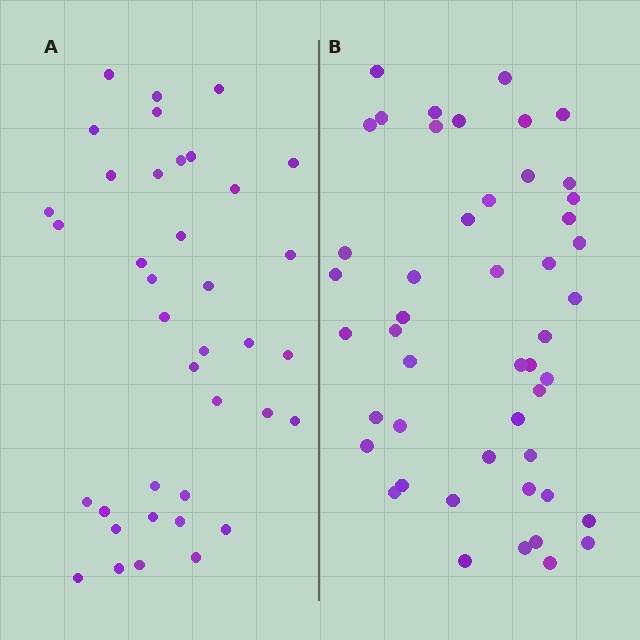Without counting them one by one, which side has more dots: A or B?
Region B (the right region) has more dots.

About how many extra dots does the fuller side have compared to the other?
Region B has roughly 10 or so more dots than region A.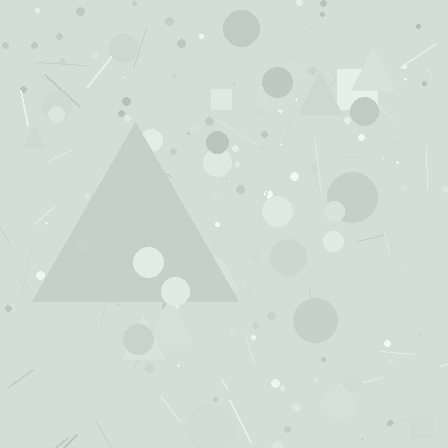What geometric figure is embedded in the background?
A triangle is embedded in the background.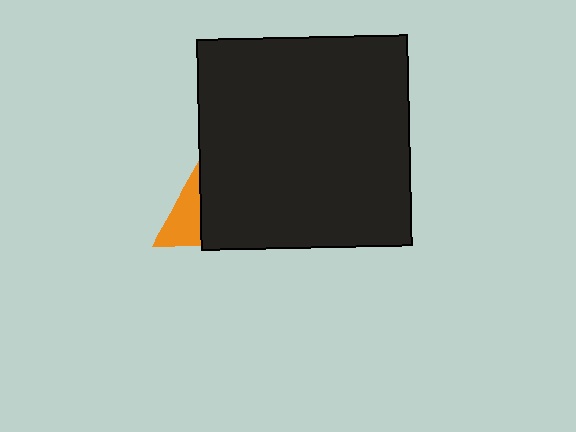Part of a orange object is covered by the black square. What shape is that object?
It is a triangle.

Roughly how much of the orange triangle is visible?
A small part of it is visible (roughly 31%).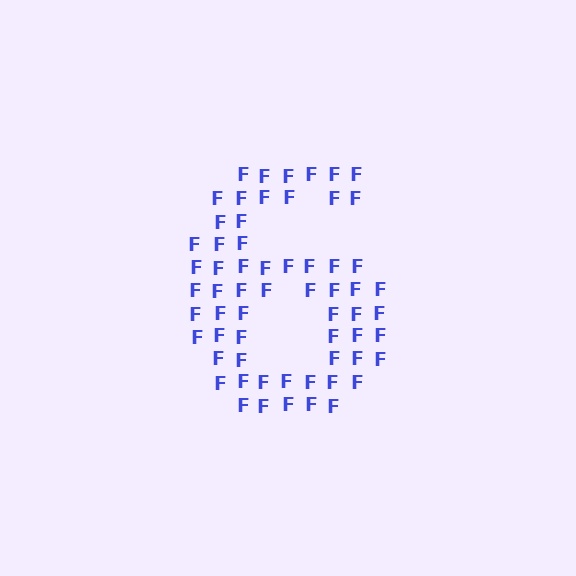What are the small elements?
The small elements are letter F's.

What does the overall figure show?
The overall figure shows the digit 6.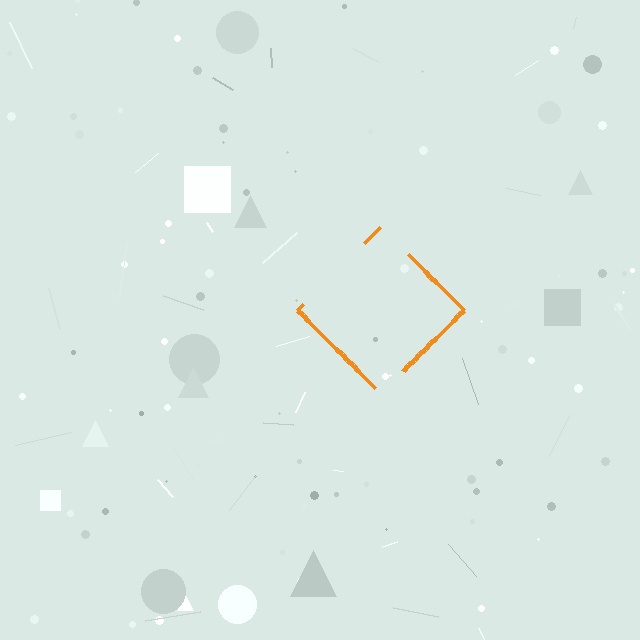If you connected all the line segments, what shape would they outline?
They would outline a diamond.